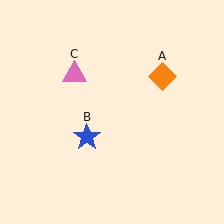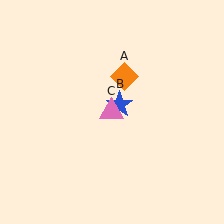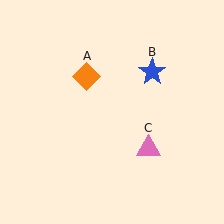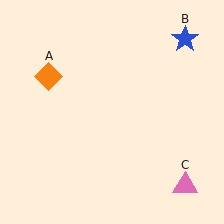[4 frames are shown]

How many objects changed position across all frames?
3 objects changed position: orange diamond (object A), blue star (object B), pink triangle (object C).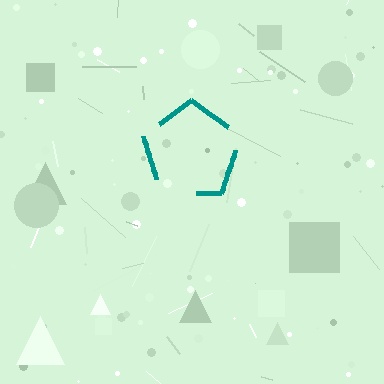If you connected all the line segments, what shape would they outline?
They would outline a pentagon.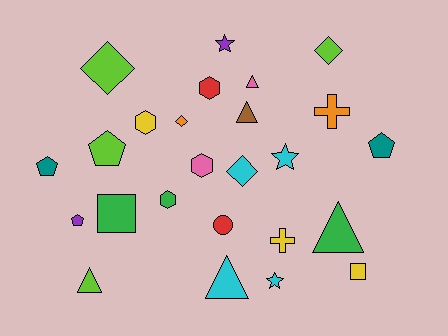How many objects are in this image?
There are 25 objects.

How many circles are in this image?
There is 1 circle.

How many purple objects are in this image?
There are 2 purple objects.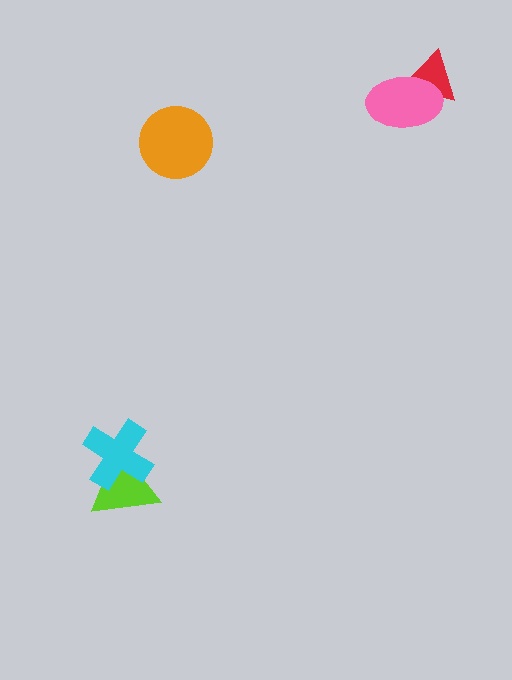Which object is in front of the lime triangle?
The cyan cross is in front of the lime triangle.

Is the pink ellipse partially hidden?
No, no other shape covers it.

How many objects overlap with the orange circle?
0 objects overlap with the orange circle.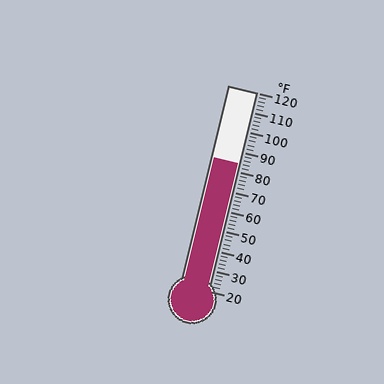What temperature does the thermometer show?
The thermometer shows approximately 84°F.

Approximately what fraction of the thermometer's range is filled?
The thermometer is filled to approximately 65% of its range.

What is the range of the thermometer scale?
The thermometer scale ranges from 20°F to 120°F.